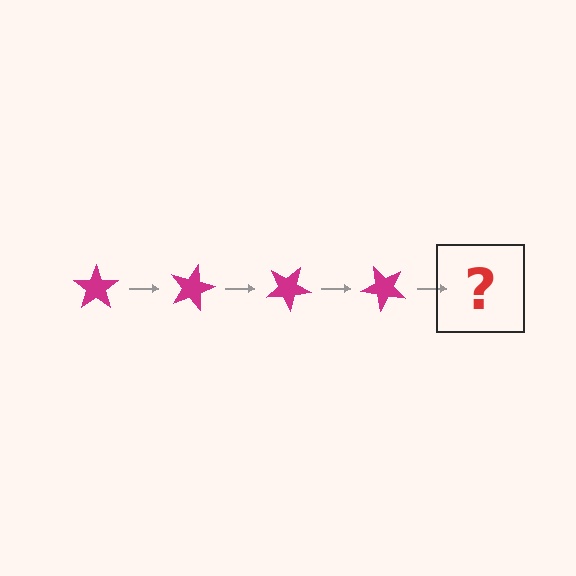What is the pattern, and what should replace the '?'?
The pattern is that the star rotates 15 degrees each step. The '?' should be a magenta star rotated 60 degrees.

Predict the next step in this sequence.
The next step is a magenta star rotated 60 degrees.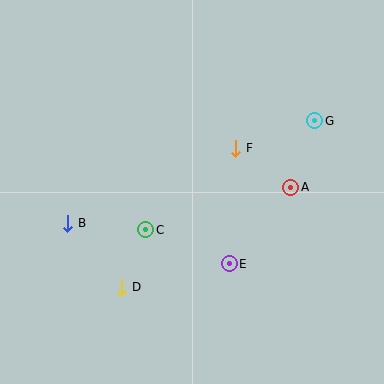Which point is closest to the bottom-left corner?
Point D is closest to the bottom-left corner.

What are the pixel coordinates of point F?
Point F is at (236, 148).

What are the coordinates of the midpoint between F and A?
The midpoint between F and A is at (263, 168).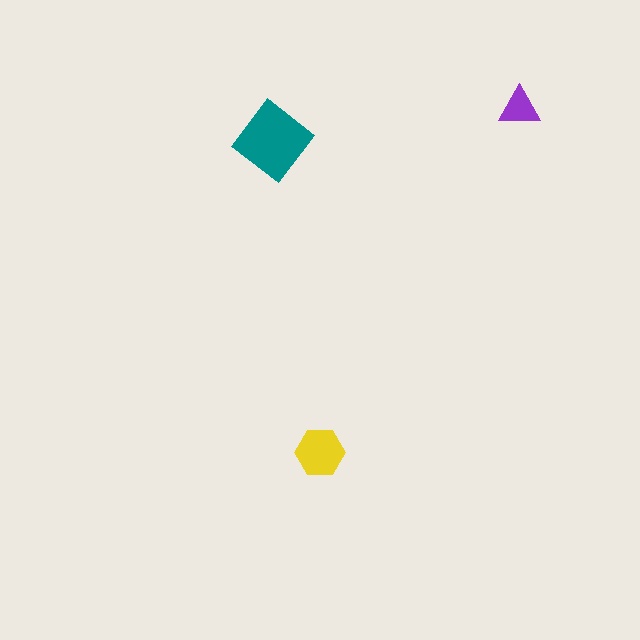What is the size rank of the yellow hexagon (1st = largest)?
2nd.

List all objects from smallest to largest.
The purple triangle, the yellow hexagon, the teal diamond.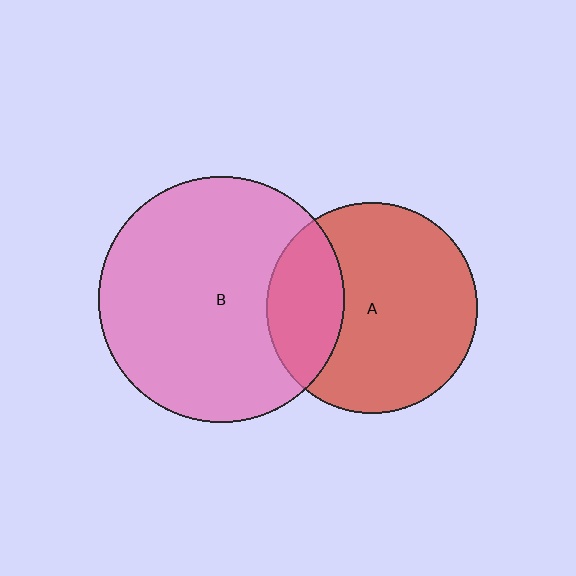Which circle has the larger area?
Circle B (pink).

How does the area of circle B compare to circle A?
Approximately 1.4 times.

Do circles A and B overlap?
Yes.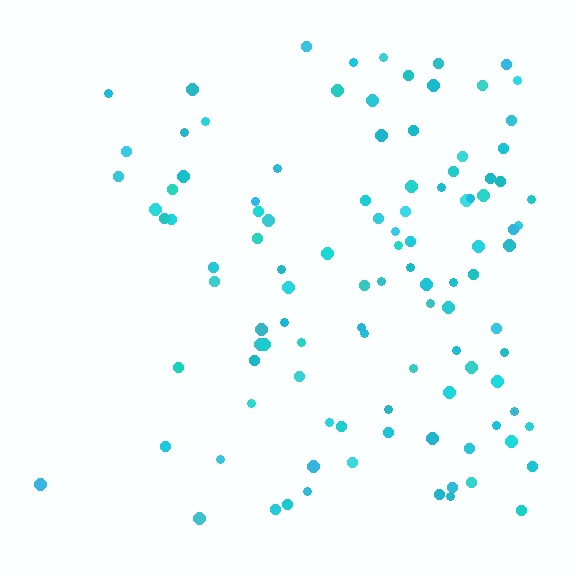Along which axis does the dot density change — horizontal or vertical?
Horizontal.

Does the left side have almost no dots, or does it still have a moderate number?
Still a moderate number, just noticeably fewer than the right.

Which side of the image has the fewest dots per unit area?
The left.